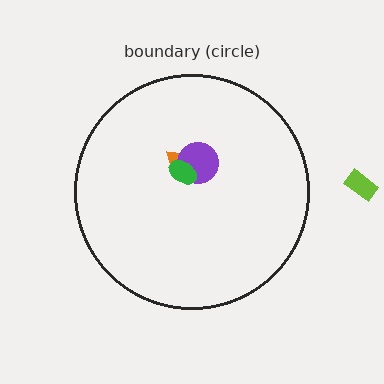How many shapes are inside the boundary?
3 inside, 1 outside.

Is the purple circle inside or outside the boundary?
Inside.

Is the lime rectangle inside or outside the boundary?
Outside.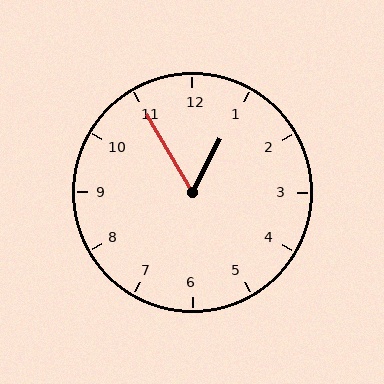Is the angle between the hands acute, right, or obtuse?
It is acute.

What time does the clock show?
12:55.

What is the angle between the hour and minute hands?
Approximately 58 degrees.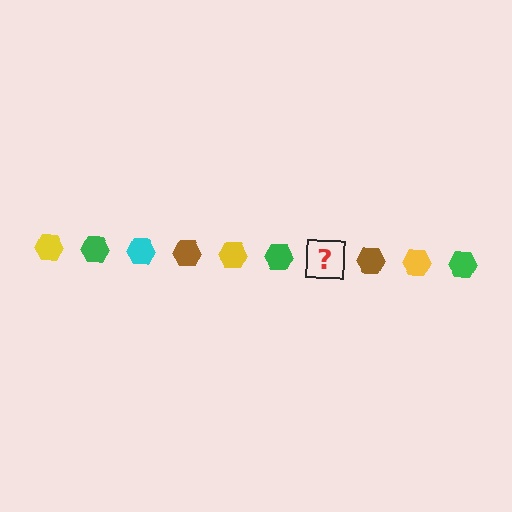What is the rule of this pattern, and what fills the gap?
The rule is that the pattern cycles through yellow, green, cyan, brown hexagons. The gap should be filled with a cyan hexagon.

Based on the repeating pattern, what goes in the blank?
The blank should be a cyan hexagon.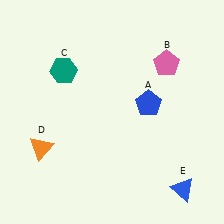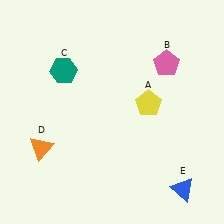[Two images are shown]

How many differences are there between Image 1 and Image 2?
There is 1 difference between the two images.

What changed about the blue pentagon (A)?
In Image 1, A is blue. In Image 2, it changed to yellow.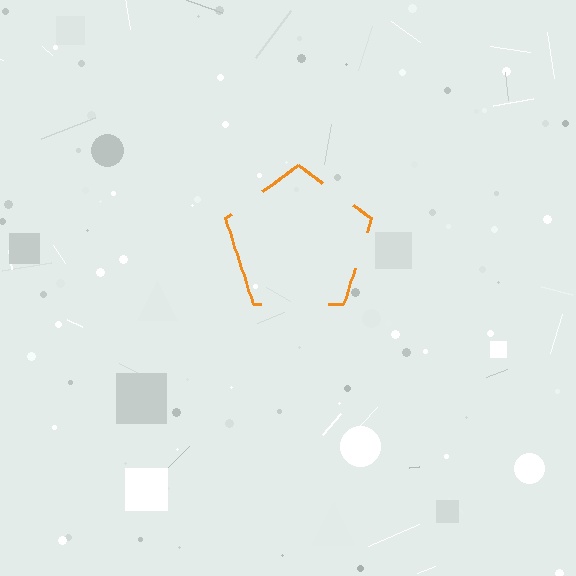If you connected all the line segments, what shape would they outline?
They would outline a pentagon.